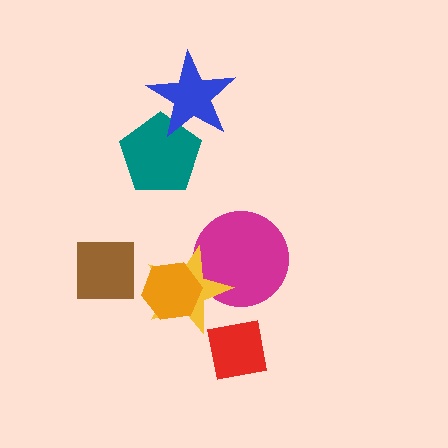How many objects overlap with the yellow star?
2 objects overlap with the yellow star.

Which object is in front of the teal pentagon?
The blue star is in front of the teal pentagon.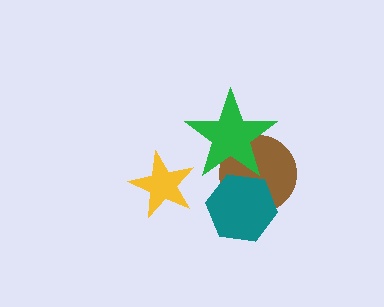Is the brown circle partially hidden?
Yes, it is partially covered by another shape.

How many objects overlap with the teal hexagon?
2 objects overlap with the teal hexagon.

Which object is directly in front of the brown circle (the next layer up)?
The green star is directly in front of the brown circle.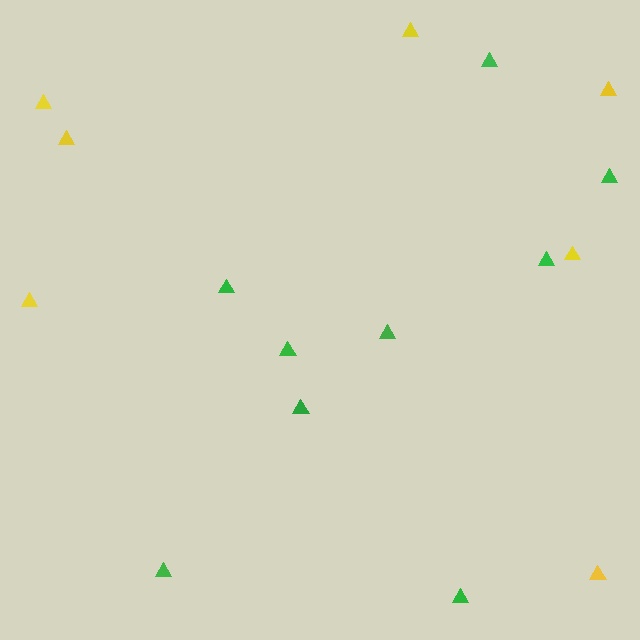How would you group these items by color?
There are 2 groups: one group of yellow triangles (7) and one group of green triangles (9).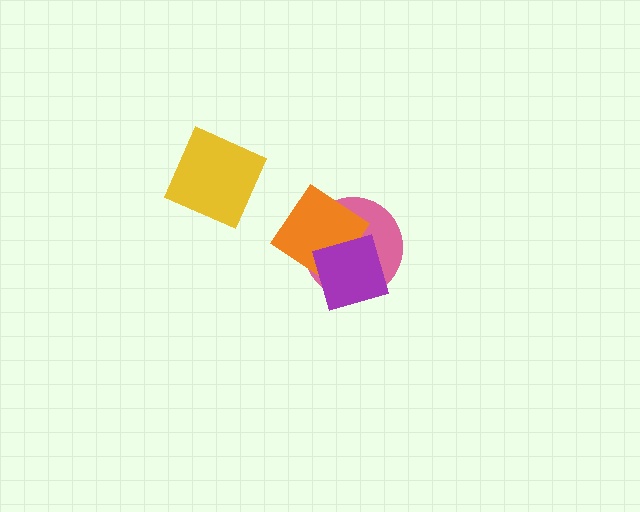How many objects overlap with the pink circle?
2 objects overlap with the pink circle.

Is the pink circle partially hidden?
Yes, it is partially covered by another shape.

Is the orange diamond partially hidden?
Yes, it is partially covered by another shape.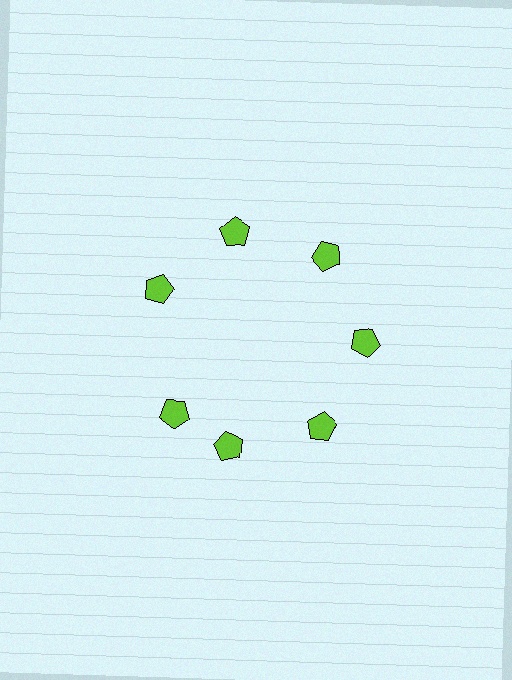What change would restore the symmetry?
The symmetry would be restored by rotating it back into even spacing with its neighbors so that all 7 pentagons sit at equal angles and equal distance from the center.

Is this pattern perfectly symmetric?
No. The 7 lime pentagons are arranged in a ring, but one element near the 8 o'clock position is rotated out of alignment along the ring, breaking the 7-fold rotational symmetry.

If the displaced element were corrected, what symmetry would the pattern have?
It would have 7-fold rotational symmetry — the pattern would map onto itself every 51 degrees.